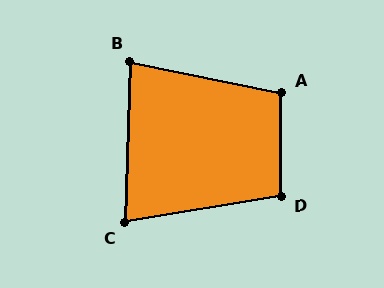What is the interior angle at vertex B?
Approximately 80 degrees (acute).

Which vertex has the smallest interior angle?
C, at approximately 79 degrees.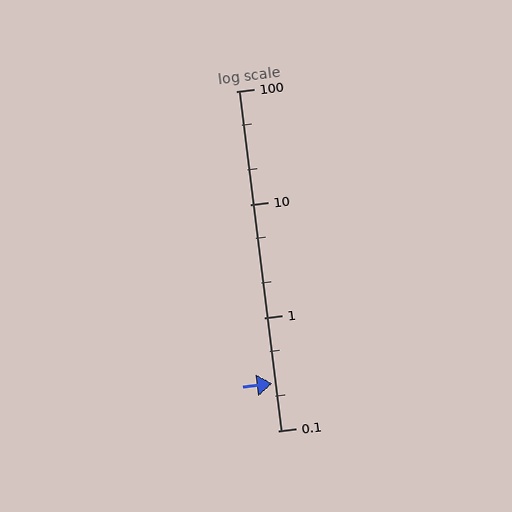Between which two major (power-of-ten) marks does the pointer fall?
The pointer is between 0.1 and 1.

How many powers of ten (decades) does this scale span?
The scale spans 3 decades, from 0.1 to 100.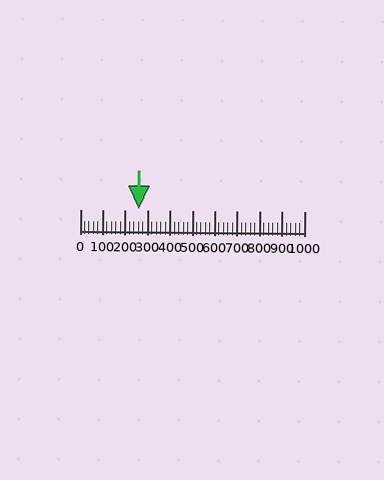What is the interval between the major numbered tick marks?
The major tick marks are spaced 100 units apart.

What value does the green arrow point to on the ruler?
The green arrow points to approximately 260.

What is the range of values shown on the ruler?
The ruler shows values from 0 to 1000.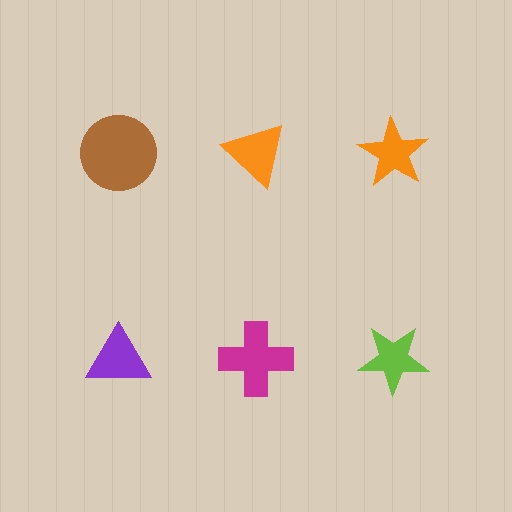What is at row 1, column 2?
An orange triangle.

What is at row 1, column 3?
An orange star.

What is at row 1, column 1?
A brown circle.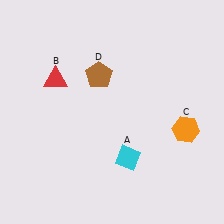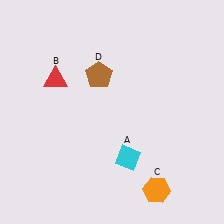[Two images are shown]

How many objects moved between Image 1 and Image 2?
1 object moved between the two images.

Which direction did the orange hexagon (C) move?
The orange hexagon (C) moved down.